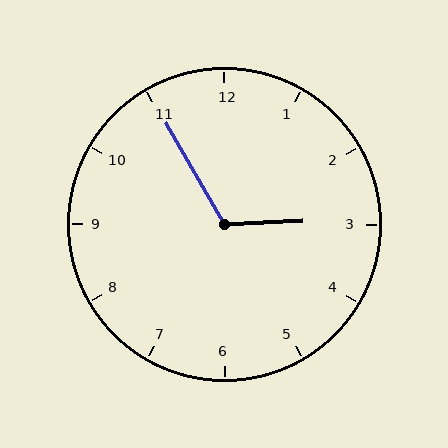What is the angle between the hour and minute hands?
Approximately 118 degrees.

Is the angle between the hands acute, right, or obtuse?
It is obtuse.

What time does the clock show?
2:55.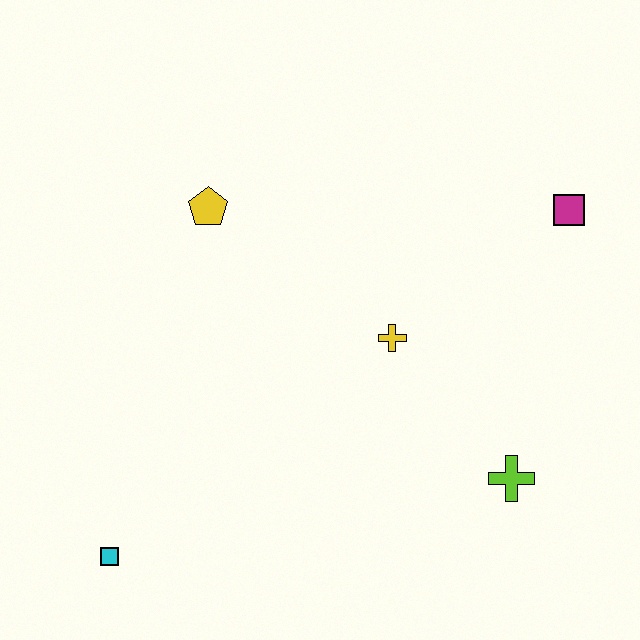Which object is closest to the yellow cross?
The lime cross is closest to the yellow cross.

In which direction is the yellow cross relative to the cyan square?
The yellow cross is to the right of the cyan square.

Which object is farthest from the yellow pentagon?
The lime cross is farthest from the yellow pentagon.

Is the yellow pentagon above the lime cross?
Yes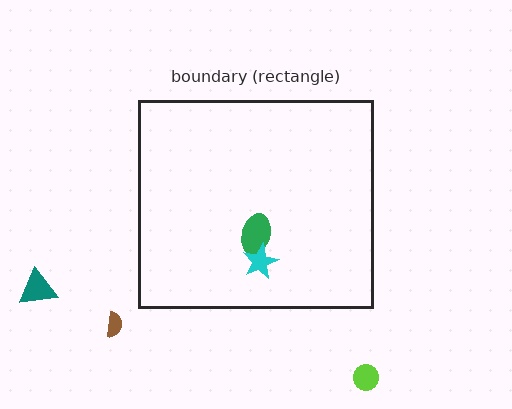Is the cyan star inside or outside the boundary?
Inside.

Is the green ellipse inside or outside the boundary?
Inside.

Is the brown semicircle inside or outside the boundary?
Outside.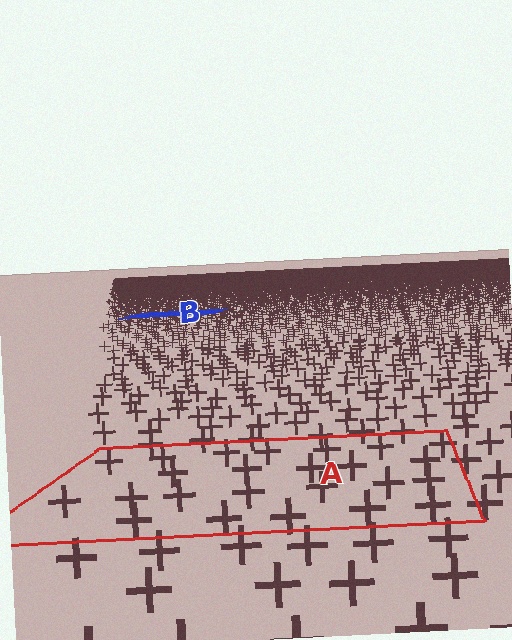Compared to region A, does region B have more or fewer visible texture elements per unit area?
Region B has more texture elements per unit area — they are packed more densely because it is farther away.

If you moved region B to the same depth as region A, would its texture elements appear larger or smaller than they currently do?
They would appear larger. At a closer depth, the same texture elements are projected at a bigger on-screen size.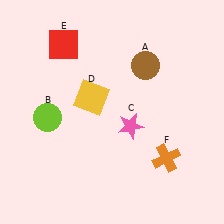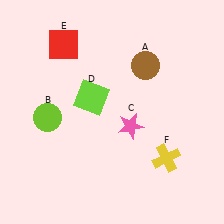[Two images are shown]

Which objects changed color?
D changed from yellow to lime. F changed from orange to yellow.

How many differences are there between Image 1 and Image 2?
There are 2 differences between the two images.